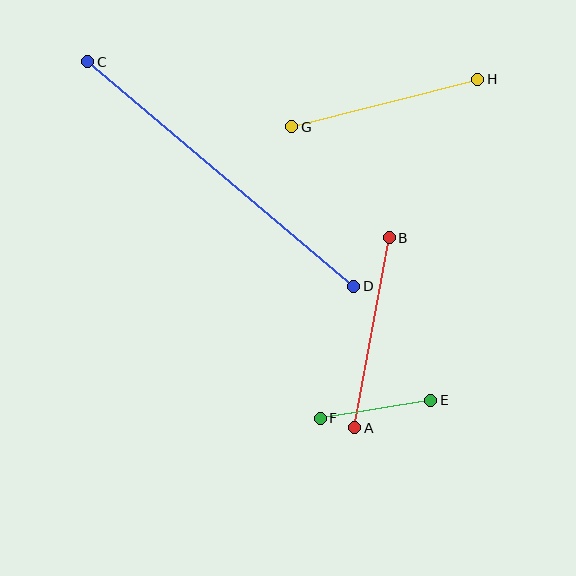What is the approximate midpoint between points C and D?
The midpoint is at approximately (221, 174) pixels.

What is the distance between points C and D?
The distance is approximately 348 pixels.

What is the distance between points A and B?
The distance is approximately 193 pixels.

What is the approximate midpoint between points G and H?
The midpoint is at approximately (385, 103) pixels.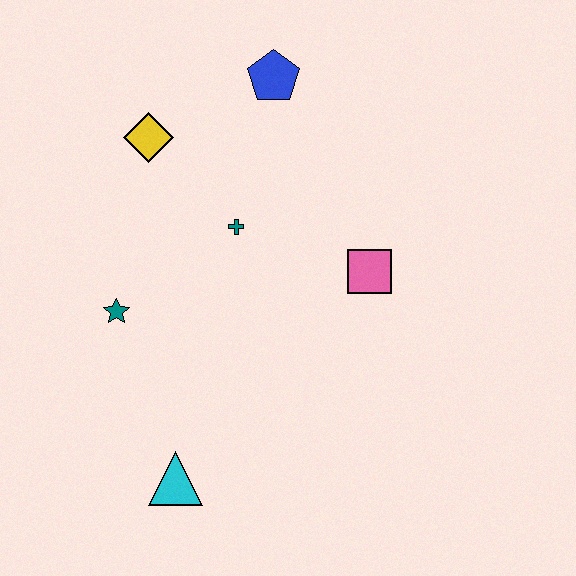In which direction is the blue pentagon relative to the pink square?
The blue pentagon is above the pink square.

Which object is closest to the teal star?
The teal cross is closest to the teal star.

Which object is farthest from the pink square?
The cyan triangle is farthest from the pink square.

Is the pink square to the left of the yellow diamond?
No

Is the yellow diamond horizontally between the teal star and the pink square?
Yes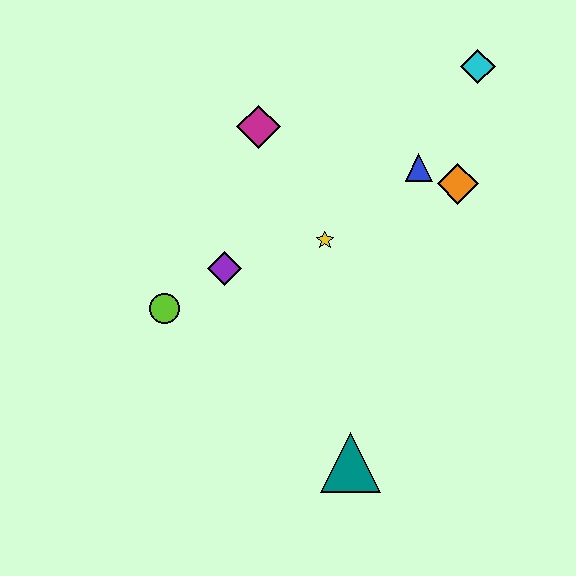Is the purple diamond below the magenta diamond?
Yes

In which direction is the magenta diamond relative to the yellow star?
The magenta diamond is above the yellow star.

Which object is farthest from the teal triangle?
The cyan diamond is farthest from the teal triangle.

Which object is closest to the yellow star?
The purple diamond is closest to the yellow star.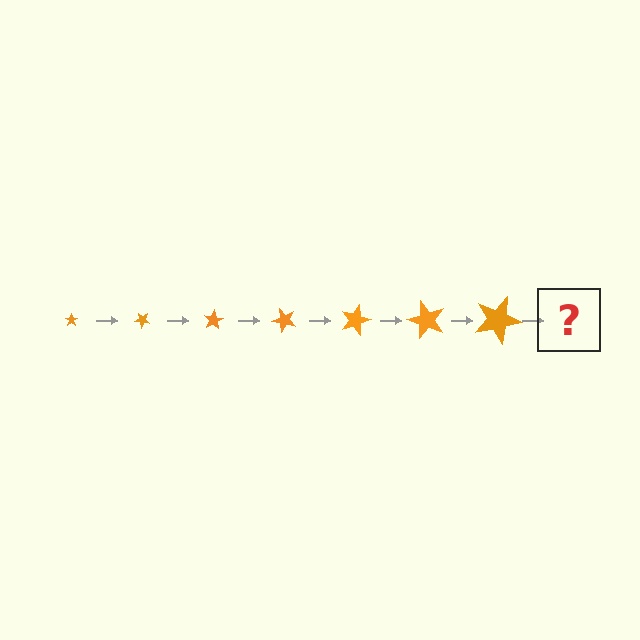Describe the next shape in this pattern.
It should be a star, larger than the previous one and rotated 280 degrees from the start.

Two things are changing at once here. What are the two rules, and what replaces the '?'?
The two rules are that the star grows larger each step and it rotates 40 degrees each step. The '?' should be a star, larger than the previous one and rotated 280 degrees from the start.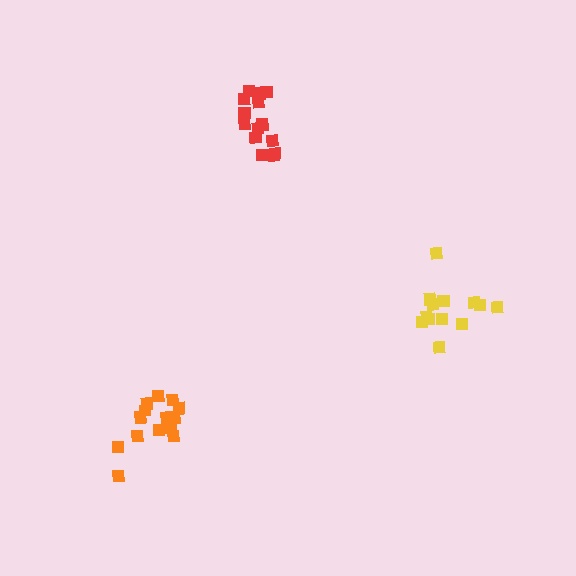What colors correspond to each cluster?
The clusters are colored: red, orange, yellow.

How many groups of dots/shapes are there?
There are 3 groups.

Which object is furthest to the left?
The orange cluster is leftmost.